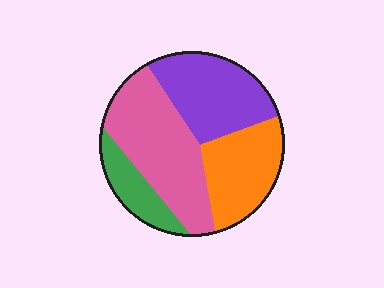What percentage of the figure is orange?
Orange covers 24% of the figure.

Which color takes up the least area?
Green, at roughly 15%.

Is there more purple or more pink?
Pink.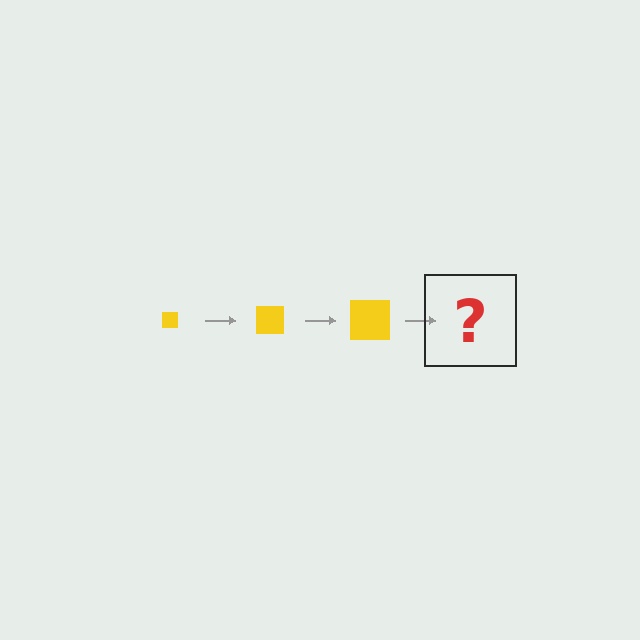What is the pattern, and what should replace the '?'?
The pattern is that the square gets progressively larger each step. The '?' should be a yellow square, larger than the previous one.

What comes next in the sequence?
The next element should be a yellow square, larger than the previous one.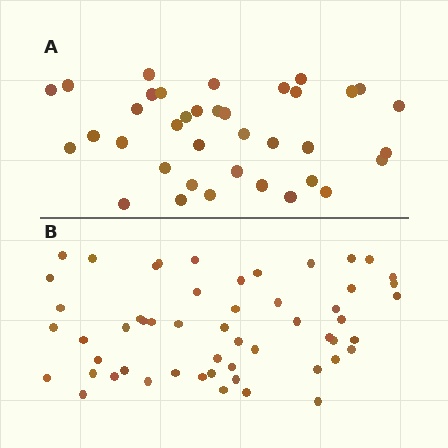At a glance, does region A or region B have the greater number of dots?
Region B (the bottom region) has more dots.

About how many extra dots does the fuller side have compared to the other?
Region B has approximately 15 more dots than region A.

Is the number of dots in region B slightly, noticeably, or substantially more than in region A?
Region B has substantially more. The ratio is roughly 1.5 to 1.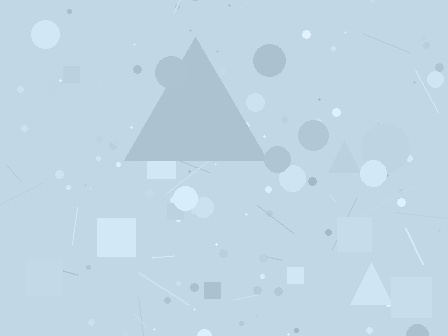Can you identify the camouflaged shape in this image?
The camouflaged shape is a triangle.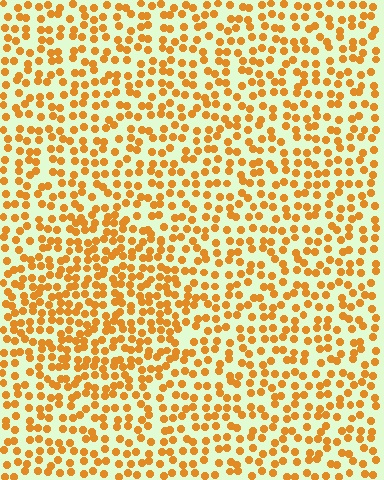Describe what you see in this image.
The image contains small orange elements arranged at two different densities. A circle-shaped region is visible where the elements are more densely packed than the surrounding area.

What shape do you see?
I see a circle.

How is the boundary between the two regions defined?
The boundary is defined by a change in element density (approximately 1.5x ratio). All elements are the same color, size, and shape.